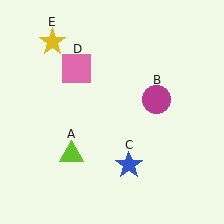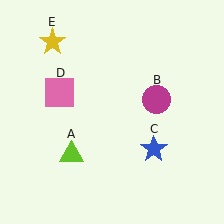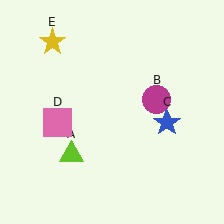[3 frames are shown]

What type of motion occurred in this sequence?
The blue star (object C), pink square (object D) rotated counterclockwise around the center of the scene.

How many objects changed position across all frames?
2 objects changed position: blue star (object C), pink square (object D).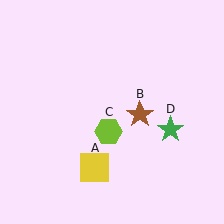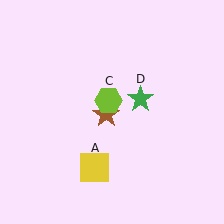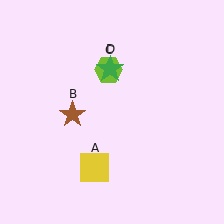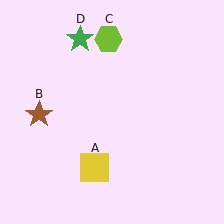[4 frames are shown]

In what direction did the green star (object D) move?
The green star (object D) moved up and to the left.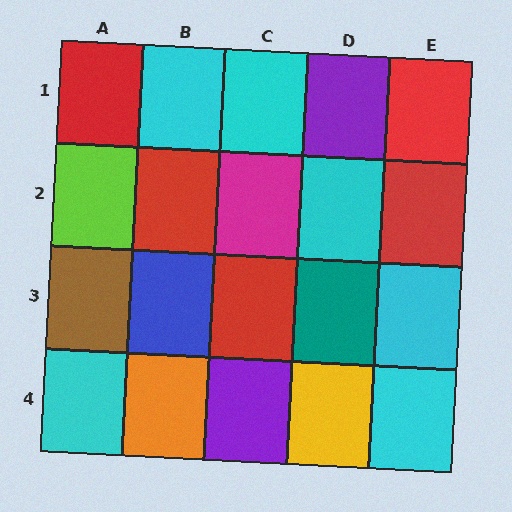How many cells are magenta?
1 cell is magenta.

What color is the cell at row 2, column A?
Lime.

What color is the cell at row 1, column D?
Purple.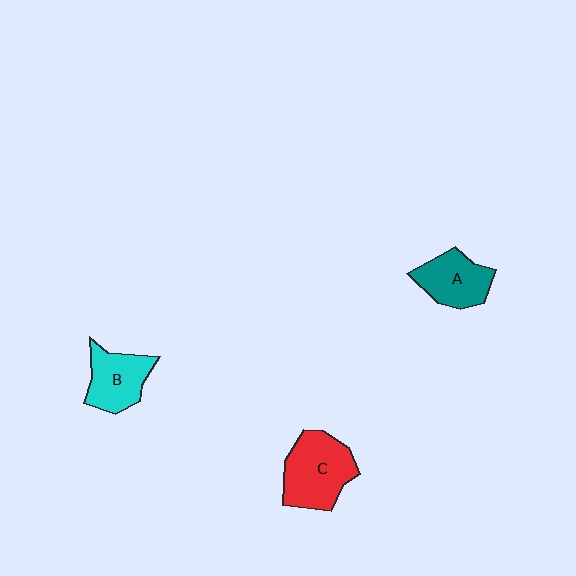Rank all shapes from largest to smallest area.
From largest to smallest: C (red), A (teal), B (cyan).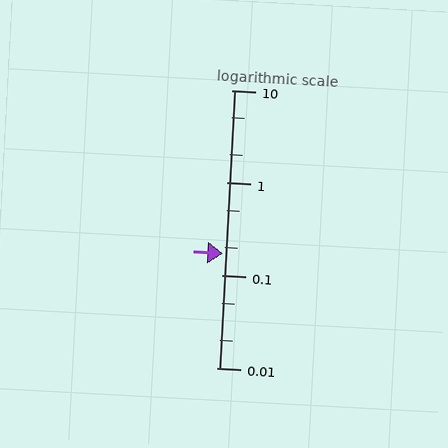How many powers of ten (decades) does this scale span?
The scale spans 3 decades, from 0.01 to 10.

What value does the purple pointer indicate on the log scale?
The pointer indicates approximately 0.17.